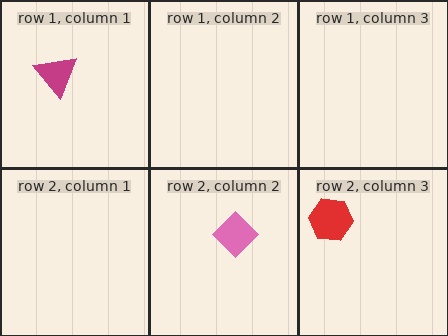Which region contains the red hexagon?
The row 2, column 3 region.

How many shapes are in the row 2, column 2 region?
1.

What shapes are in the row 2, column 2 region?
The pink diamond.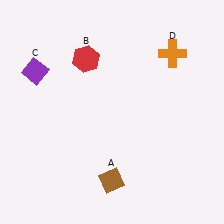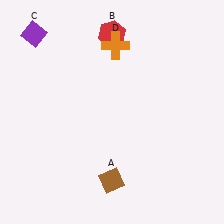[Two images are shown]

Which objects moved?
The objects that moved are: the red hexagon (B), the purple diamond (C), the orange cross (D).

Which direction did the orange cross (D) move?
The orange cross (D) moved left.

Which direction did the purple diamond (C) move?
The purple diamond (C) moved up.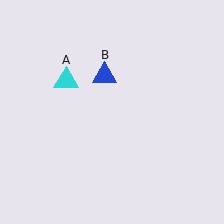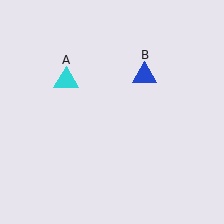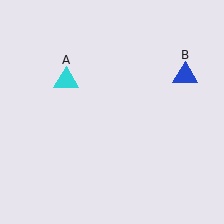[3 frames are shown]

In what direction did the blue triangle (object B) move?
The blue triangle (object B) moved right.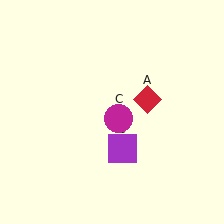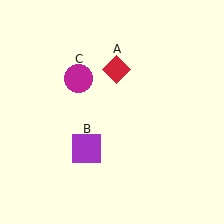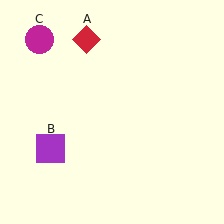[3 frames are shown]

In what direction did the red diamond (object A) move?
The red diamond (object A) moved up and to the left.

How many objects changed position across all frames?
3 objects changed position: red diamond (object A), purple square (object B), magenta circle (object C).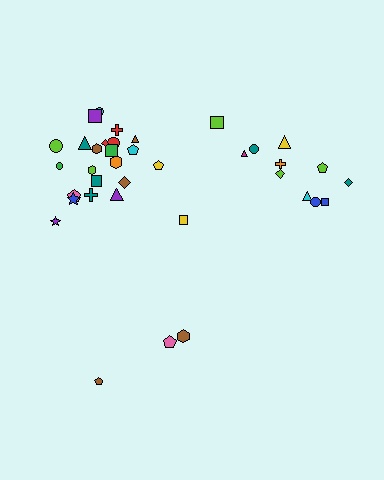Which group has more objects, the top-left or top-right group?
The top-left group.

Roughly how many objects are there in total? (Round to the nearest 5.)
Roughly 35 objects in total.